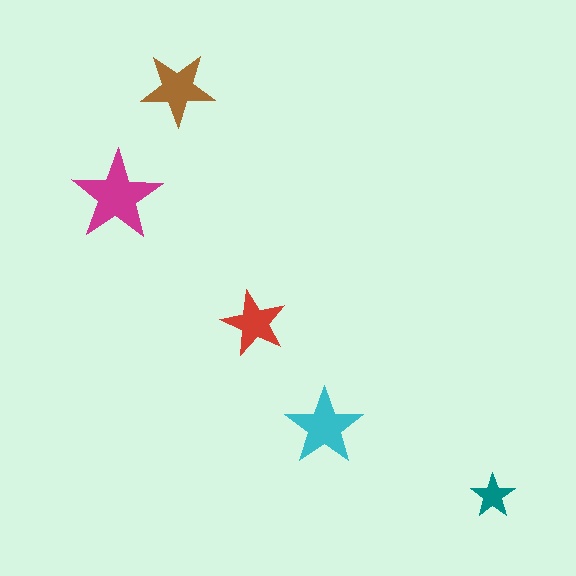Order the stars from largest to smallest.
the magenta one, the cyan one, the brown one, the red one, the teal one.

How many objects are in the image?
There are 5 objects in the image.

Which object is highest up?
The brown star is topmost.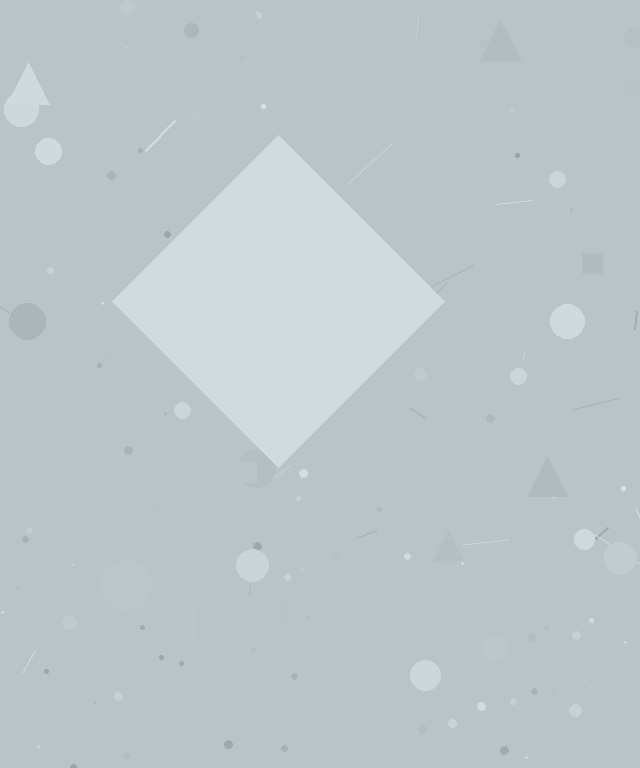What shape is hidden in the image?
A diamond is hidden in the image.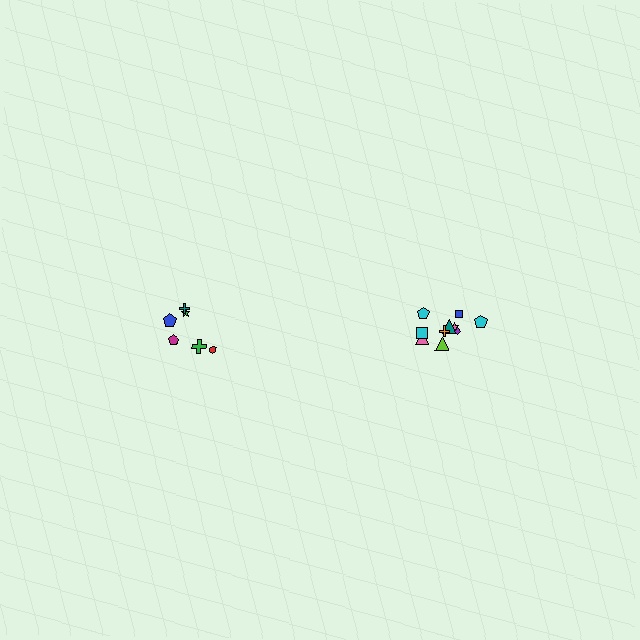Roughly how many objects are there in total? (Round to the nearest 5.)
Roughly 15 objects in total.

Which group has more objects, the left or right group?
The right group.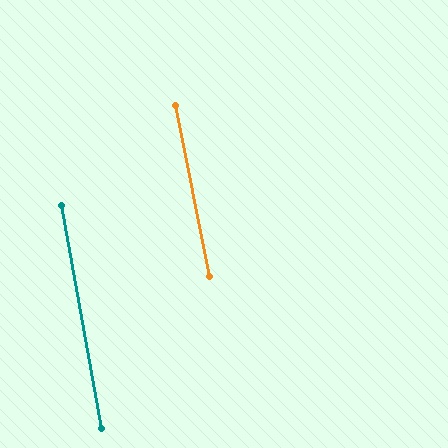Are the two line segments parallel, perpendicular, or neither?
Parallel — their directions differ by only 1.0°.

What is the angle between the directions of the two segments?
Approximately 1 degree.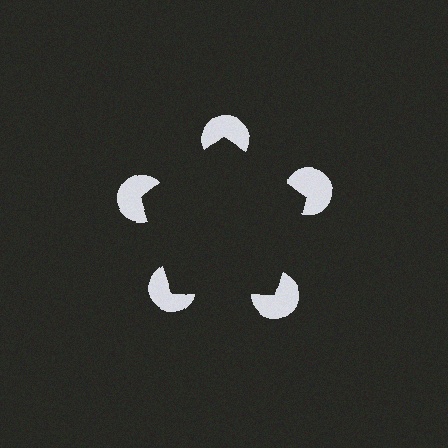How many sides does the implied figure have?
5 sides.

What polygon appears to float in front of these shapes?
An illusory pentagon — its edges are inferred from the aligned wedge cuts in the pac-man discs, not physically drawn.